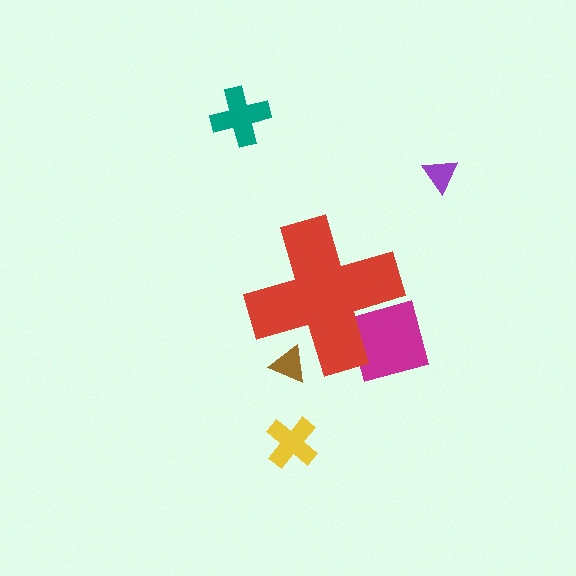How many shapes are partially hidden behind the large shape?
2 shapes are partially hidden.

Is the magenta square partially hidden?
Yes, the magenta square is partially hidden behind the red cross.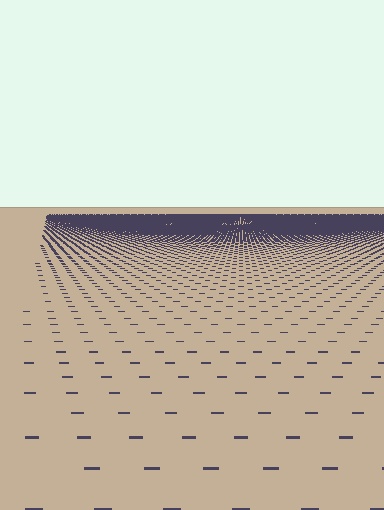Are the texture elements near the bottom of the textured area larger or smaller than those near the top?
Larger. Near the bottom, elements are closer to the viewer and appear at a bigger on-screen size.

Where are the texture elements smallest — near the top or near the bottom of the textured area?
Near the top.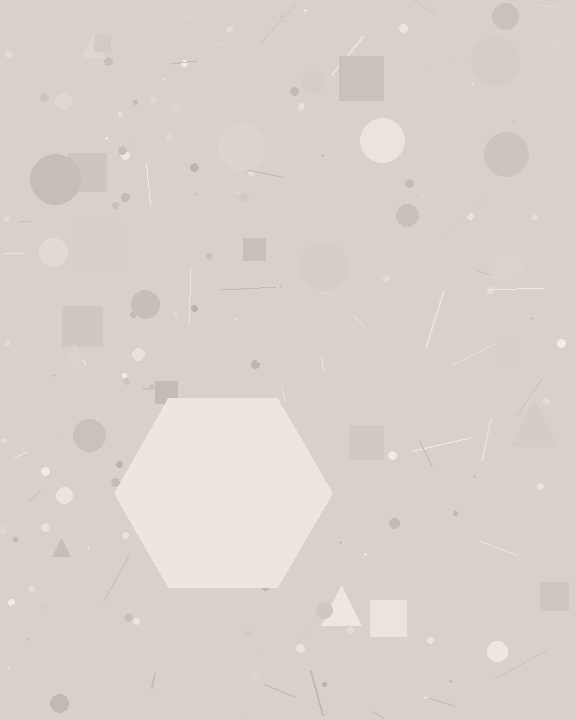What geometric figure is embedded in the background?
A hexagon is embedded in the background.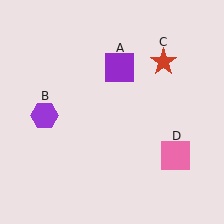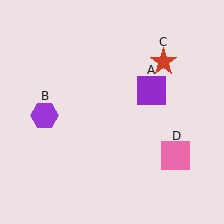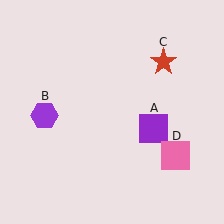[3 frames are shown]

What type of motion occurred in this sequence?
The purple square (object A) rotated clockwise around the center of the scene.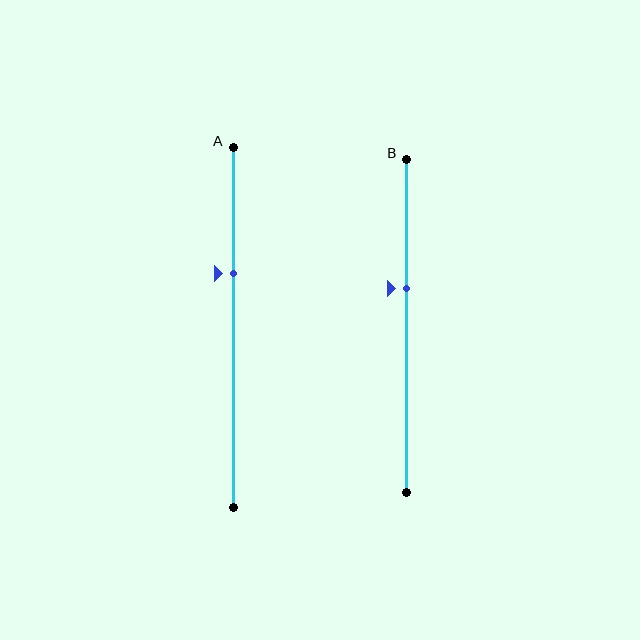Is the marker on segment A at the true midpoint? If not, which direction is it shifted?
No, the marker on segment A is shifted upward by about 15% of the segment length.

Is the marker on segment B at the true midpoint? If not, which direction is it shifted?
No, the marker on segment B is shifted upward by about 11% of the segment length.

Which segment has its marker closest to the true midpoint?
Segment B has its marker closest to the true midpoint.